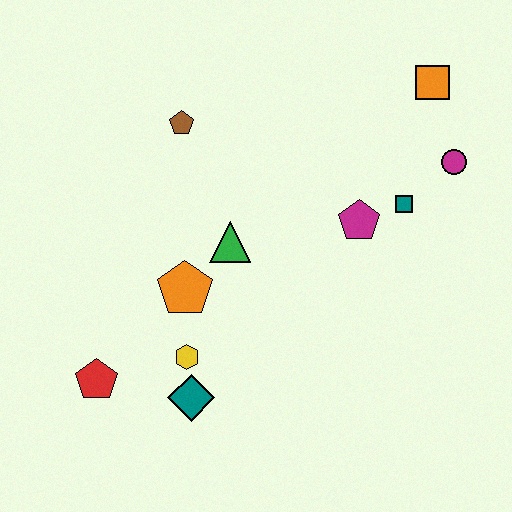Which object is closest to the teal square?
The magenta pentagon is closest to the teal square.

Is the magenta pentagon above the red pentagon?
Yes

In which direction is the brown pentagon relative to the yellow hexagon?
The brown pentagon is above the yellow hexagon.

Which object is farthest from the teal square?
The red pentagon is farthest from the teal square.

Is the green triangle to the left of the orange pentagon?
No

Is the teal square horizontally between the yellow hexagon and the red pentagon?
No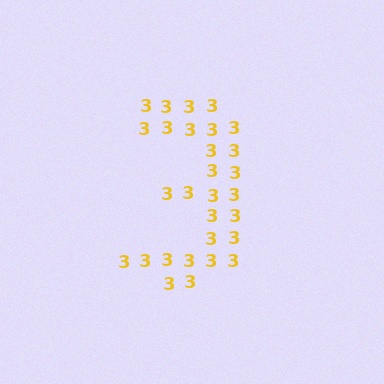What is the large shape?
The large shape is the digit 3.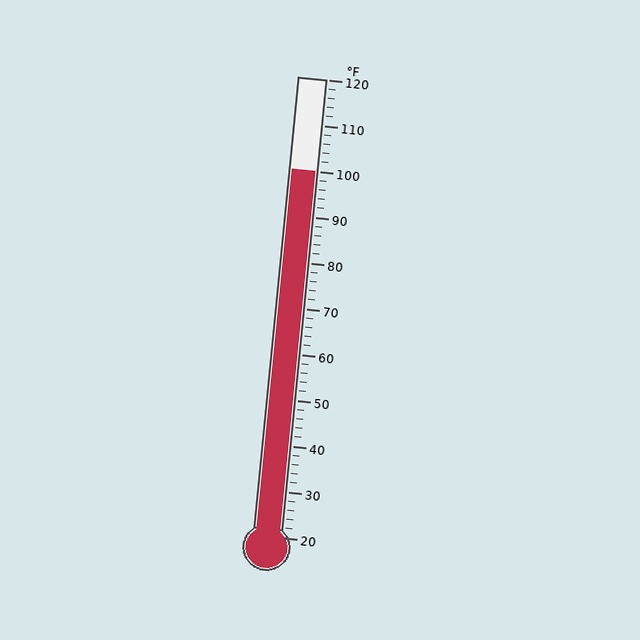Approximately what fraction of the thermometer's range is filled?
The thermometer is filled to approximately 80% of its range.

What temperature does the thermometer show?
The thermometer shows approximately 100°F.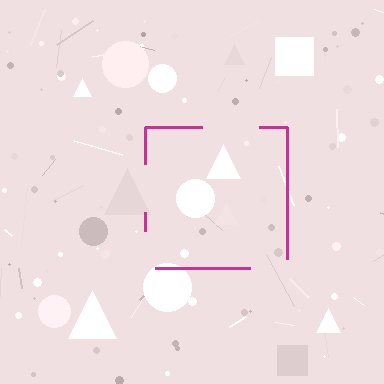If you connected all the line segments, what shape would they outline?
They would outline a square.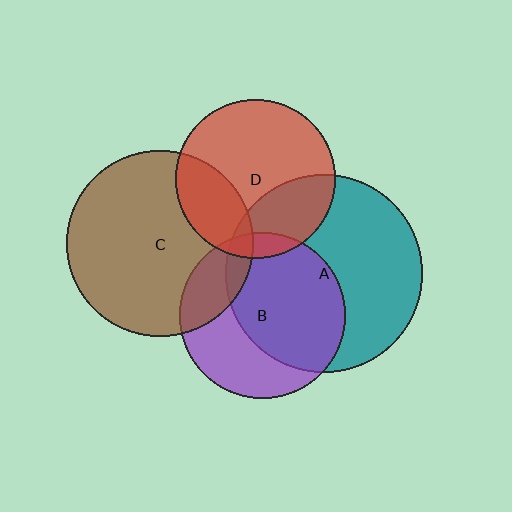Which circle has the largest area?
Circle A (teal).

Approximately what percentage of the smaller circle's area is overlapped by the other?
Approximately 30%.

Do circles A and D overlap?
Yes.